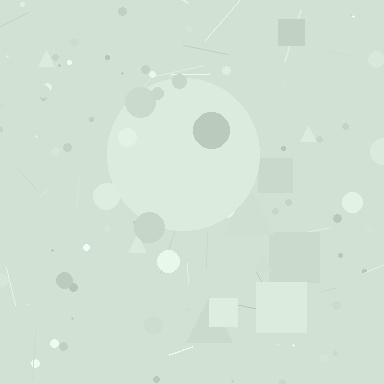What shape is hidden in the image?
A circle is hidden in the image.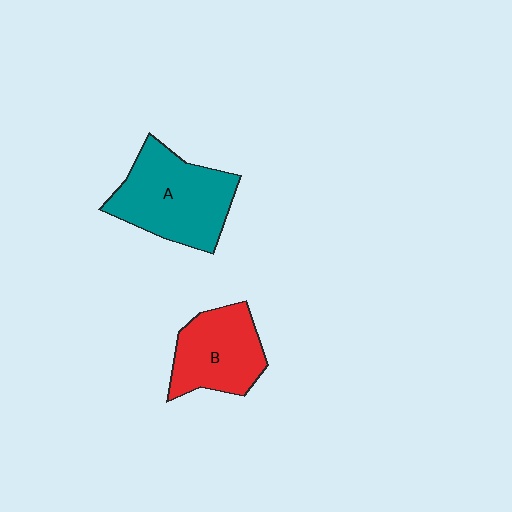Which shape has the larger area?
Shape A (teal).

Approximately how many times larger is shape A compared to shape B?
Approximately 1.3 times.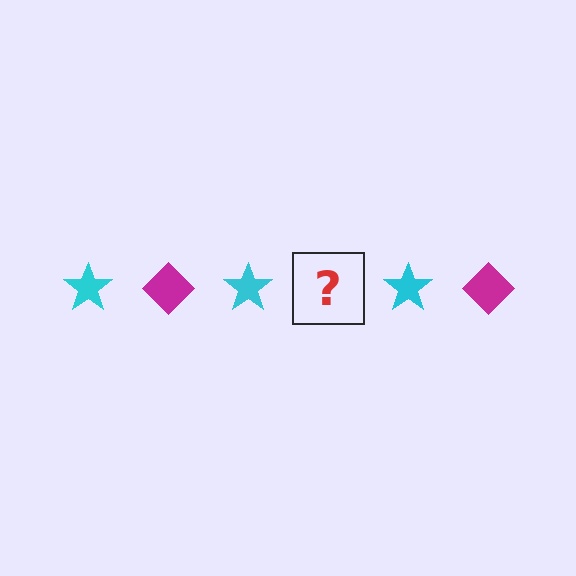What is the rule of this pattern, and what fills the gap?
The rule is that the pattern alternates between cyan star and magenta diamond. The gap should be filled with a magenta diamond.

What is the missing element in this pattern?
The missing element is a magenta diamond.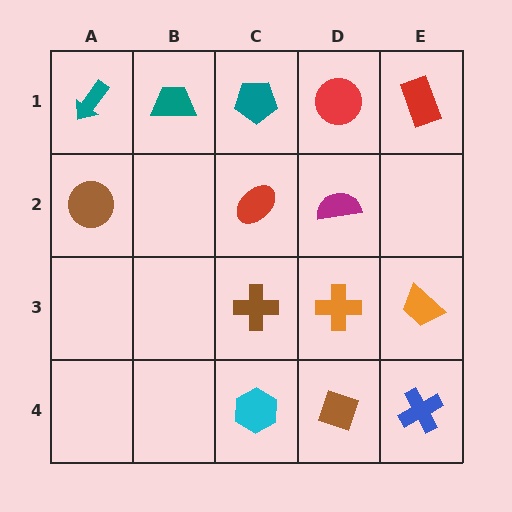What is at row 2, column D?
A magenta semicircle.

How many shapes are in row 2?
3 shapes.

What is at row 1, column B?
A teal trapezoid.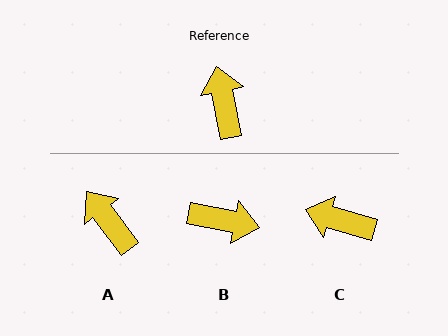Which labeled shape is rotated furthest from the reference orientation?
B, about 113 degrees away.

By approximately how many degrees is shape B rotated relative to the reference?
Approximately 113 degrees clockwise.